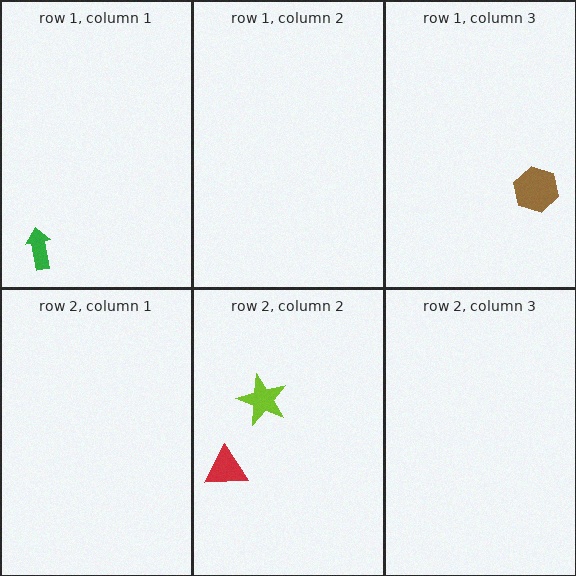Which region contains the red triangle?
The row 2, column 2 region.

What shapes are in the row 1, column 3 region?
The brown hexagon.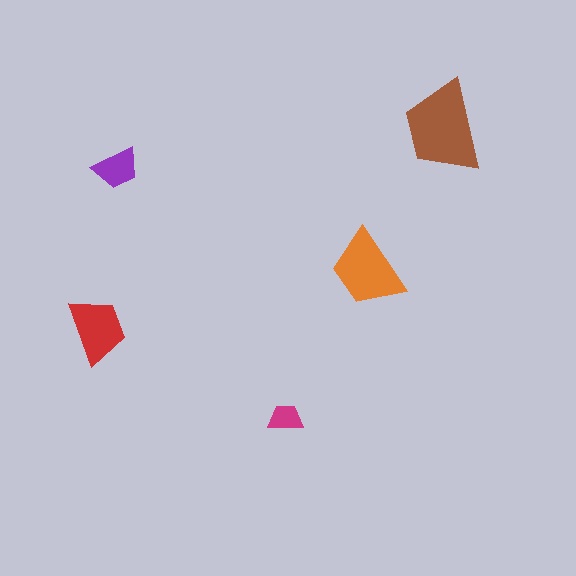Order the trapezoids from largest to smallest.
the brown one, the orange one, the red one, the purple one, the magenta one.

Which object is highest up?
The brown trapezoid is topmost.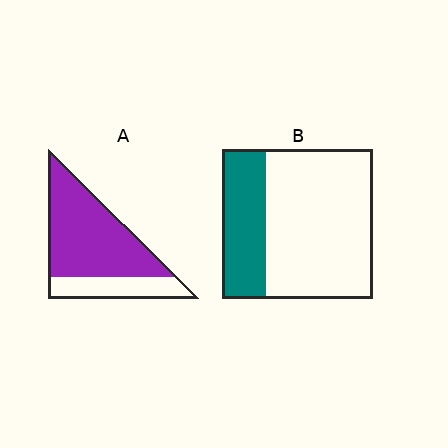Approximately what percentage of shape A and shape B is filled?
A is approximately 75% and B is approximately 30%.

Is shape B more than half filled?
No.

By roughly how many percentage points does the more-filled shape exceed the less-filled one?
By roughly 45 percentage points (A over B).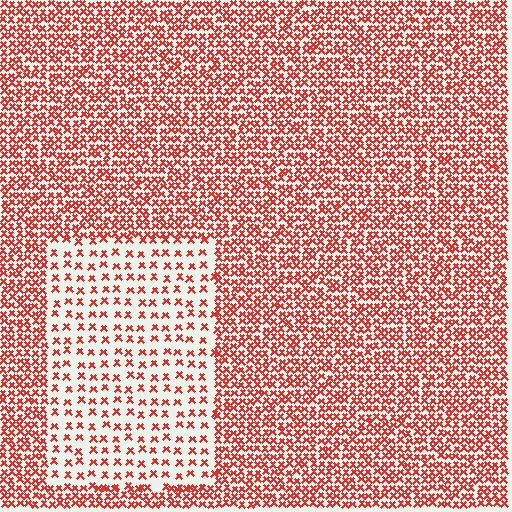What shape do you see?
I see a rectangle.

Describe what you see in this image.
The image contains small red elements arranged at two different densities. A rectangle-shaped region is visible where the elements are less densely packed than the surrounding area.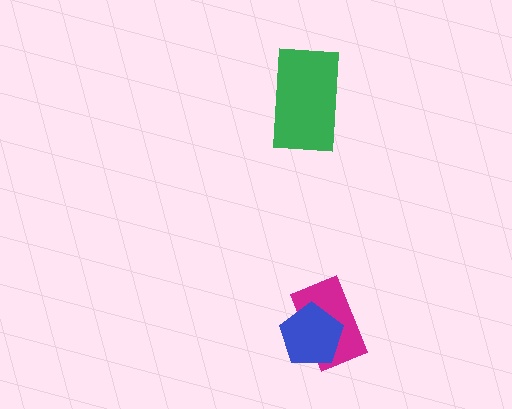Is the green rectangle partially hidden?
No, no other shape covers it.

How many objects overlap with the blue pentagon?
1 object overlaps with the blue pentagon.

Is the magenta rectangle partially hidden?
Yes, it is partially covered by another shape.